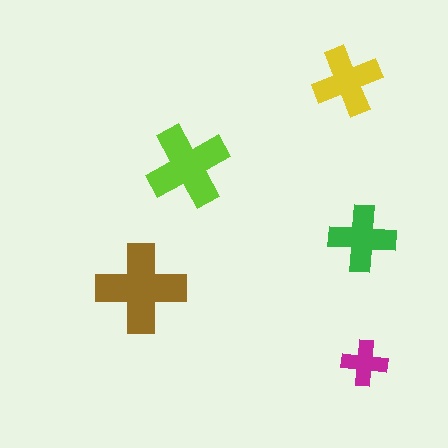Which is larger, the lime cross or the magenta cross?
The lime one.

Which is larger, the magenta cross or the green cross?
The green one.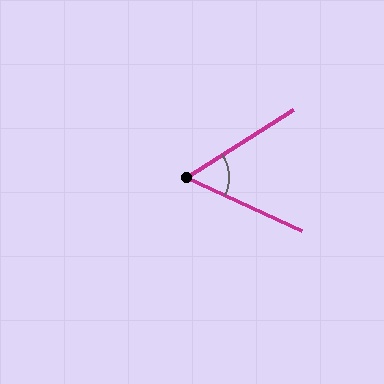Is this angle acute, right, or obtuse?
It is acute.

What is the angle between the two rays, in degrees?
Approximately 58 degrees.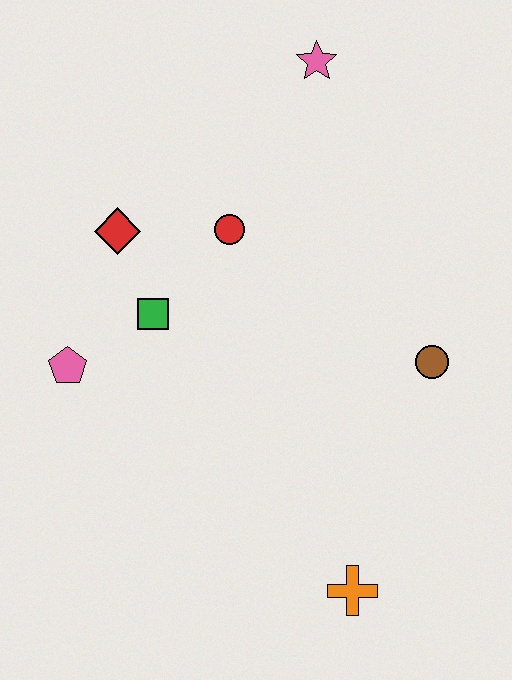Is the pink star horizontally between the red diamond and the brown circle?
Yes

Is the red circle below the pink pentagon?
No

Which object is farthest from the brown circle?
The pink pentagon is farthest from the brown circle.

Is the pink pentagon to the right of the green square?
No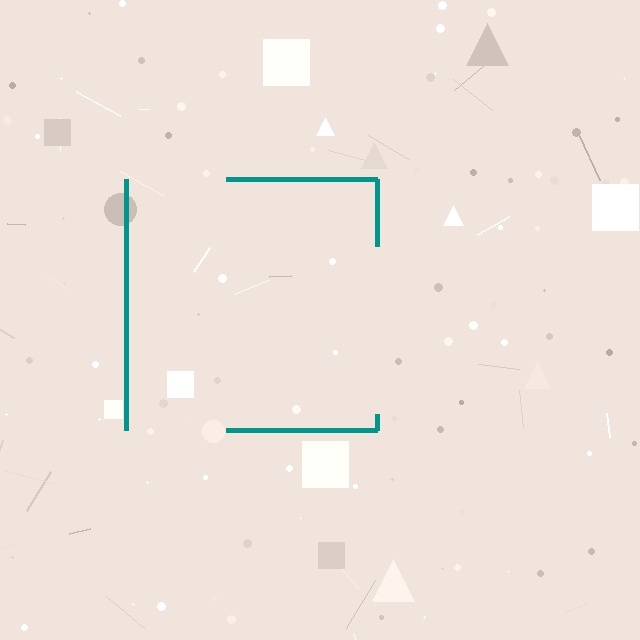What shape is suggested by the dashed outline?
The dashed outline suggests a square.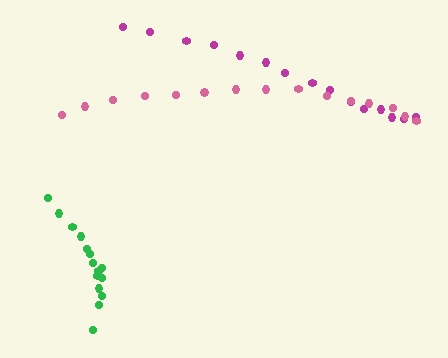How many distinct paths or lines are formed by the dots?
There are 3 distinct paths.